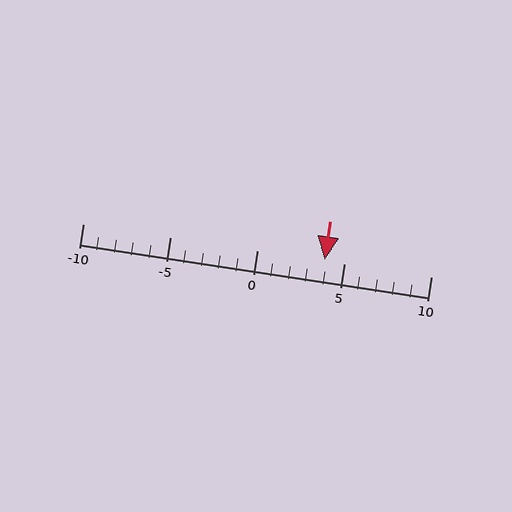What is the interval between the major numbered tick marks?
The major tick marks are spaced 5 units apart.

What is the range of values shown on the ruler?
The ruler shows values from -10 to 10.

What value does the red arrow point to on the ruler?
The red arrow points to approximately 4.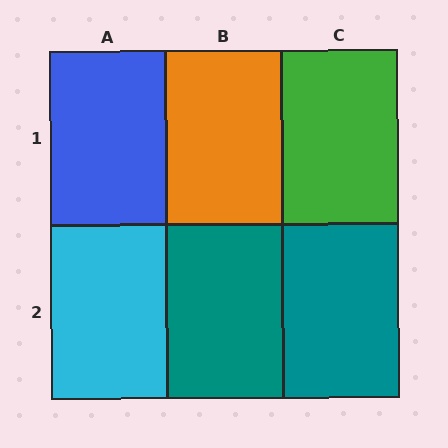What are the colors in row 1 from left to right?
Blue, orange, green.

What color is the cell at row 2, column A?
Cyan.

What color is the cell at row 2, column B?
Teal.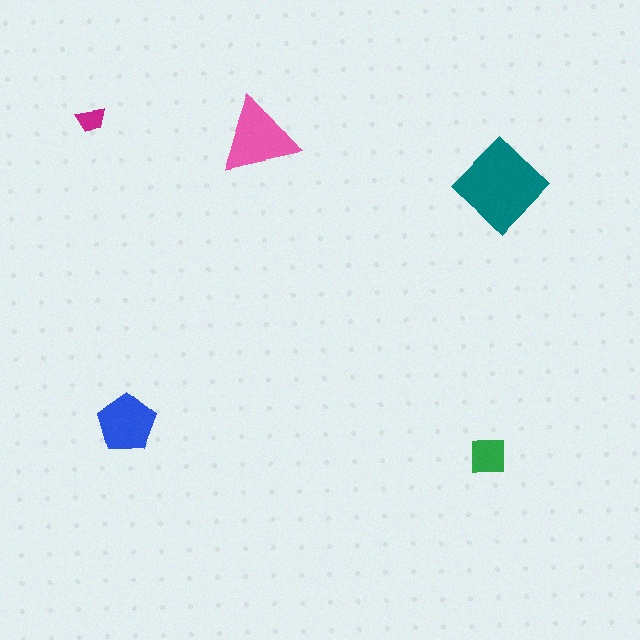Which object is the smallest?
The magenta trapezoid.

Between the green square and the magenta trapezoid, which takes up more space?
The green square.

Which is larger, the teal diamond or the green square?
The teal diamond.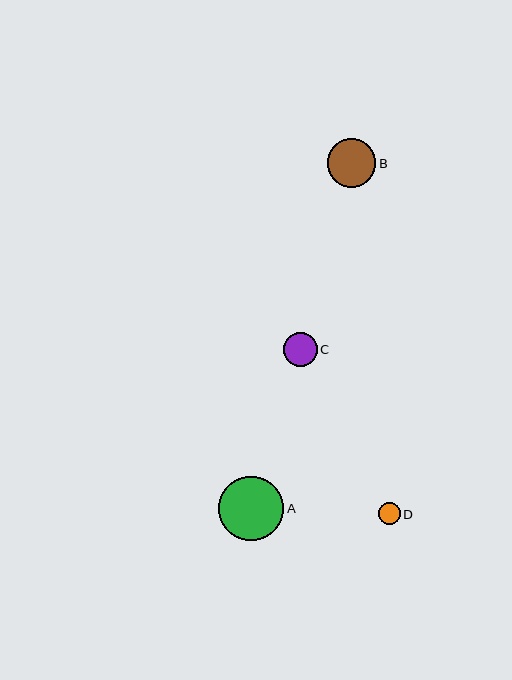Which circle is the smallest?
Circle D is the smallest with a size of approximately 22 pixels.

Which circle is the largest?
Circle A is the largest with a size of approximately 65 pixels.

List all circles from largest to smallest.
From largest to smallest: A, B, C, D.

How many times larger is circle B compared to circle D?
Circle B is approximately 2.2 times the size of circle D.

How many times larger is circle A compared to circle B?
Circle A is approximately 1.3 times the size of circle B.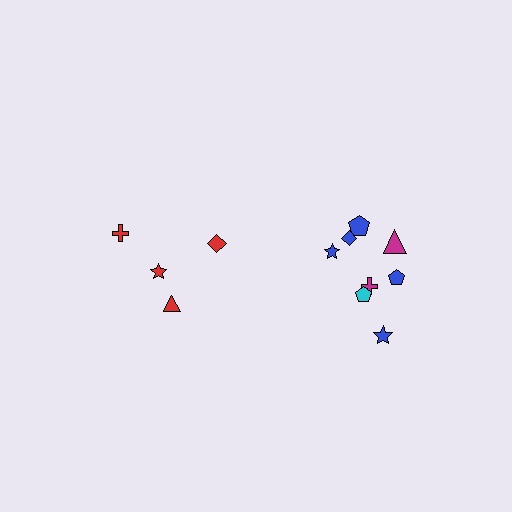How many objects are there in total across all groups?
There are 12 objects.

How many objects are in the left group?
There are 4 objects.